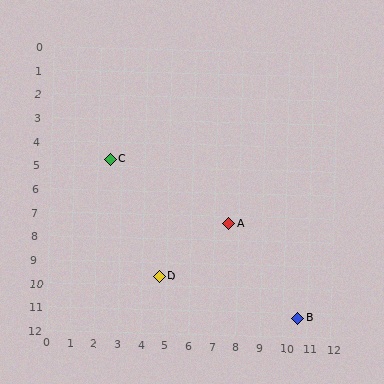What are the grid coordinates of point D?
Point D is at approximately (4.7, 9.6).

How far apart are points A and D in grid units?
Points A and D are about 3.7 grid units apart.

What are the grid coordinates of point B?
Point B is at approximately (10.6, 11.2).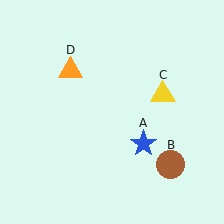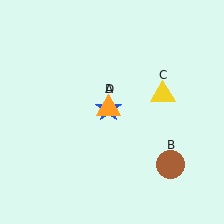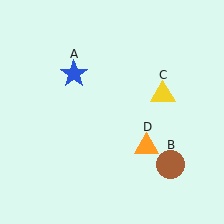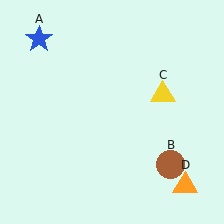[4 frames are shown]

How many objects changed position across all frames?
2 objects changed position: blue star (object A), orange triangle (object D).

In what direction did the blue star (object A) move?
The blue star (object A) moved up and to the left.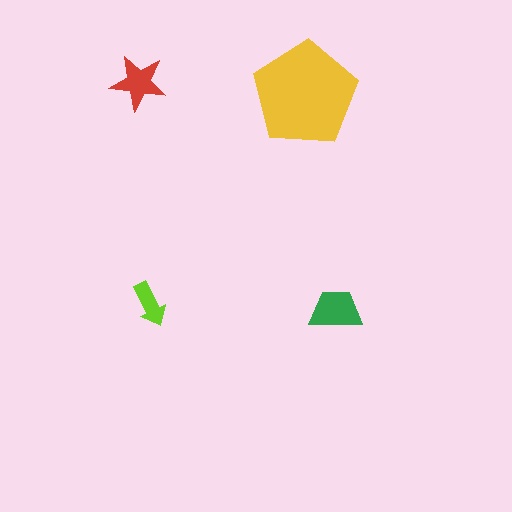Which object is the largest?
The yellow pentagon.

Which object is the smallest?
The lime arrow.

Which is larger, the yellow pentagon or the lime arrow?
The yellow pentagon.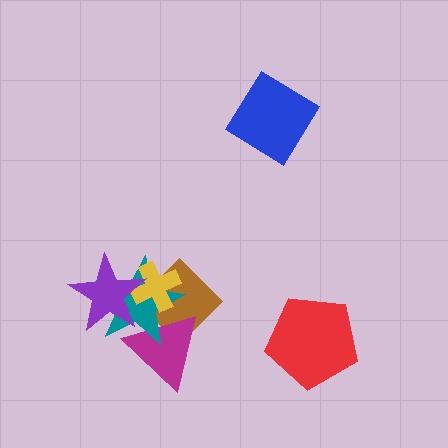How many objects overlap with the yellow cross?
4 objects overlap with the yellow cross.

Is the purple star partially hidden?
No, no other shape covers it.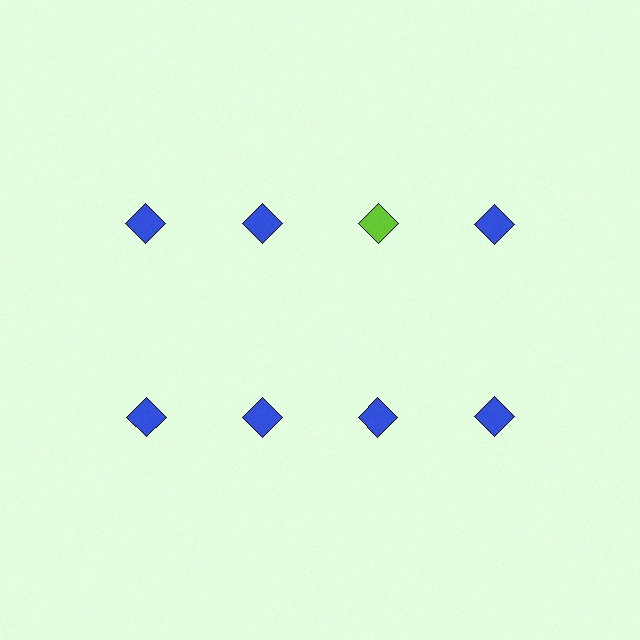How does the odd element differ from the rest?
It has a different color: lime instead of blue.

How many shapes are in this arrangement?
There are 8 shapes arranged in a grid pattern.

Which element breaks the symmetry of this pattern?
The lime diamond in the top row, center column breaks the symmetry. All other shapes are blue diamonds.